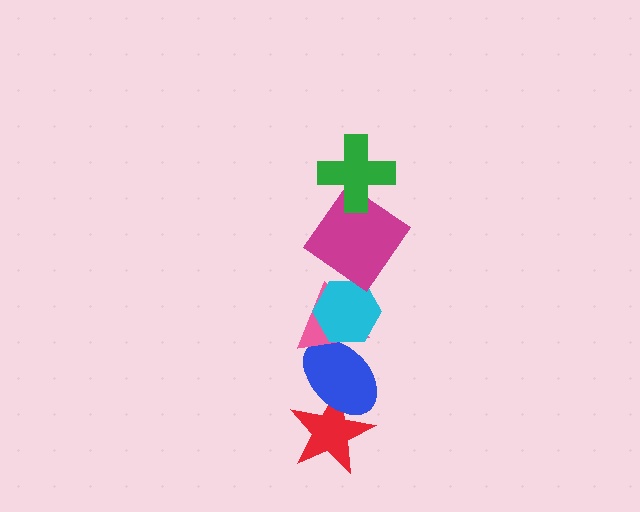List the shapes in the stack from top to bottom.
From top to bottom: the green cross, the magenta diamond, the cyan hexagon, the pink triangle, the blue ellipse, the red star.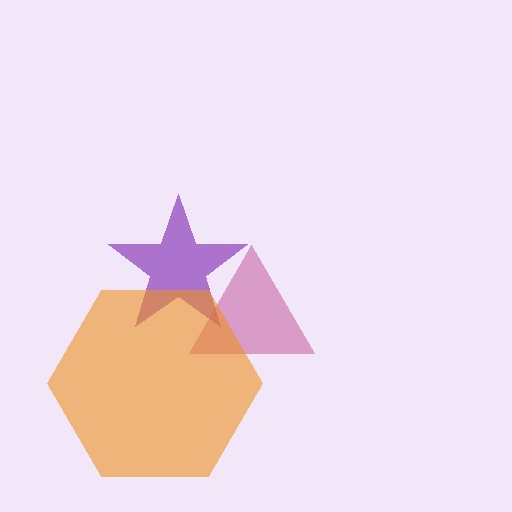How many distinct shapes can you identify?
There are 3 distinct shapes: a purple star, a magenta triangle, an orange hexagon.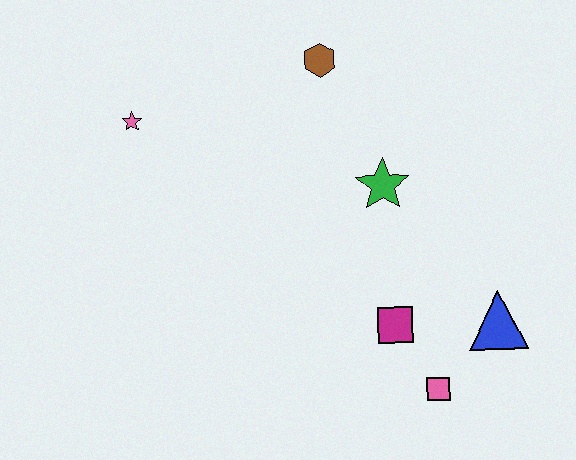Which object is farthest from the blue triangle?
The pink star is farthest from the blue triangle.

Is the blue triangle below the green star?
Yes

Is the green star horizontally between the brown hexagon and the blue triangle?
Yes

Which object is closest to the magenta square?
The pink square is closest to the magenta square.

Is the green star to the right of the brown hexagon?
Yes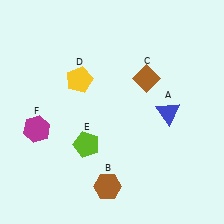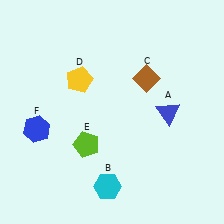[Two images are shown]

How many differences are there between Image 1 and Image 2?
There are 2 differences between the two images.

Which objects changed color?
B changed from brown to cyan. F changed from magenta to blue.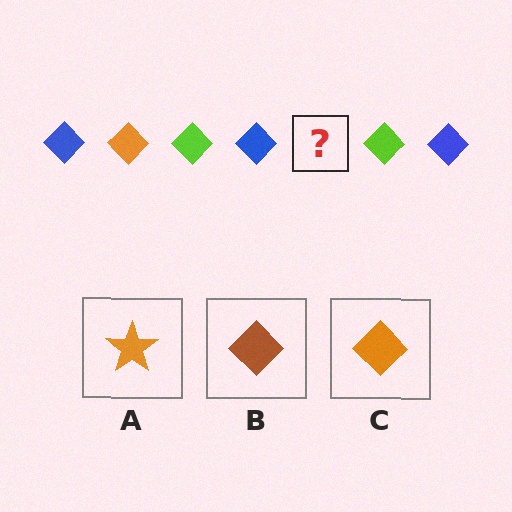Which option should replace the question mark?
Option C.